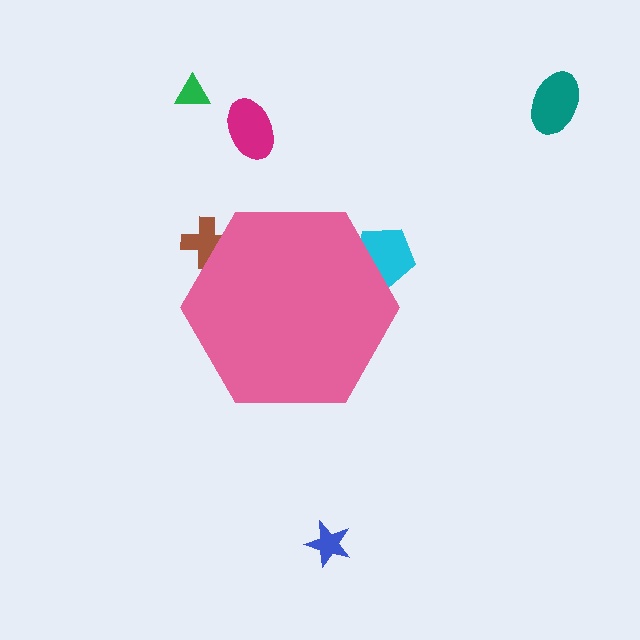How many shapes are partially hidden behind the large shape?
2 shapes are partially hidden.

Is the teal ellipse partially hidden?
No, the teal ellipse is fully visible.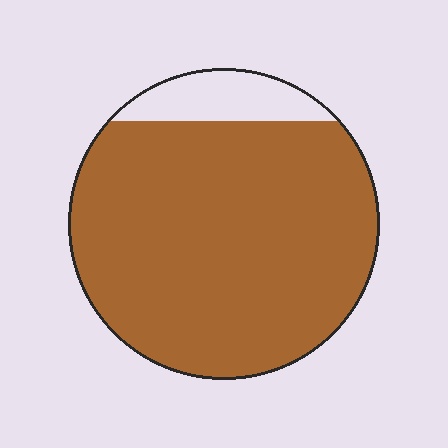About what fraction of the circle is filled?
About seven eighths (7/8).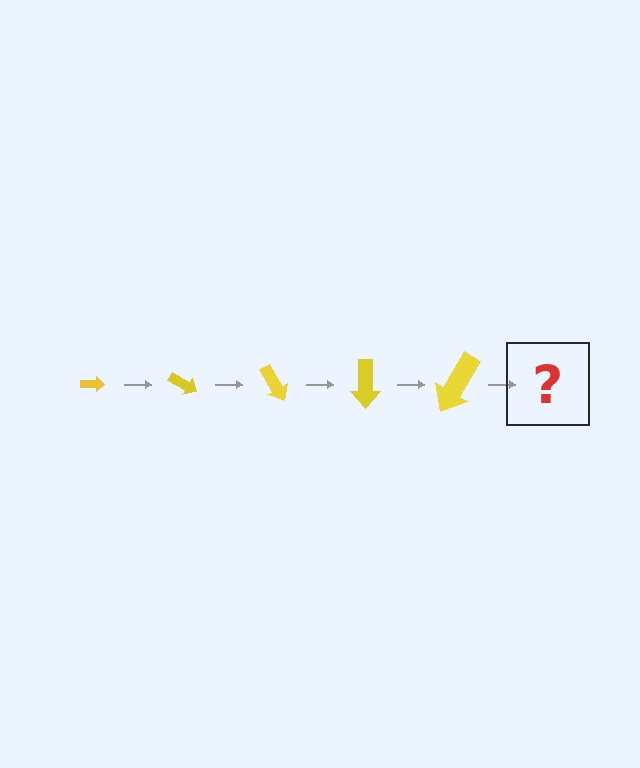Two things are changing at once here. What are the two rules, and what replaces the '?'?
The two rules are that the arrow grows larger each step and it rotates 30 degrees each step. The '?' should be an arrow, larger than the previous one and rotated 150 degrees from the start.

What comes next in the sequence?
The next element should be an arrow, larger than the previous one and rotated 150 degrees from the start.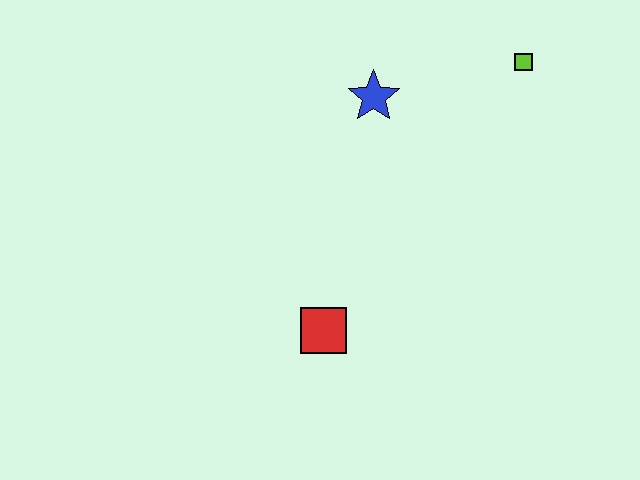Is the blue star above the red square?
Yes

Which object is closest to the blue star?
The lime square is closest to the blue star.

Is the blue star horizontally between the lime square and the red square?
Yes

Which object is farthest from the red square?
The lime square is farthest from the red square.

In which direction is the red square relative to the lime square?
The red square is below the lime square.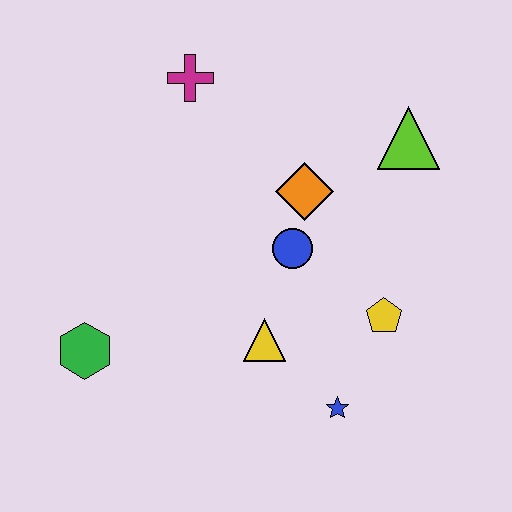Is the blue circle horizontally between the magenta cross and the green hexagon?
No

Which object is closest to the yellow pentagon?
The blue star is closest to the yellow pentagon.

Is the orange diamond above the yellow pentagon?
Yes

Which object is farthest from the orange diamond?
The green hexagon is farthest from the orange diamond.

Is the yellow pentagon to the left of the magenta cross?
No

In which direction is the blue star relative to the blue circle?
The blue star is below the blue circle.